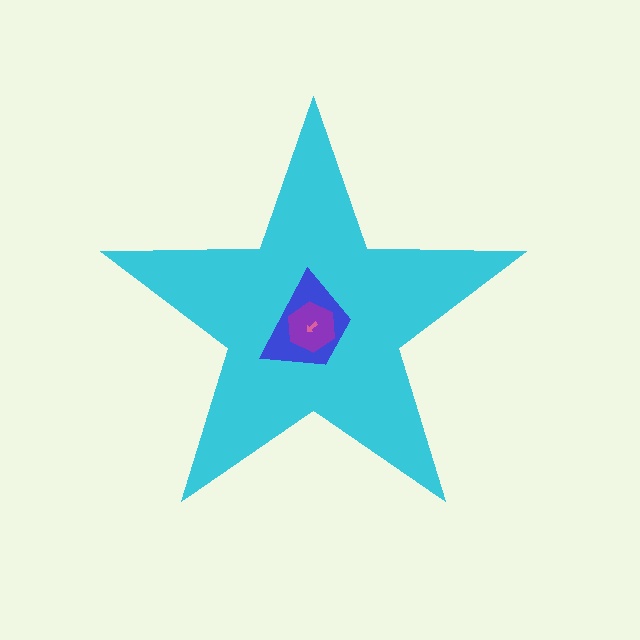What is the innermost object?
The pink arrow.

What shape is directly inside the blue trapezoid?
The purple hexagon.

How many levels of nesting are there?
4.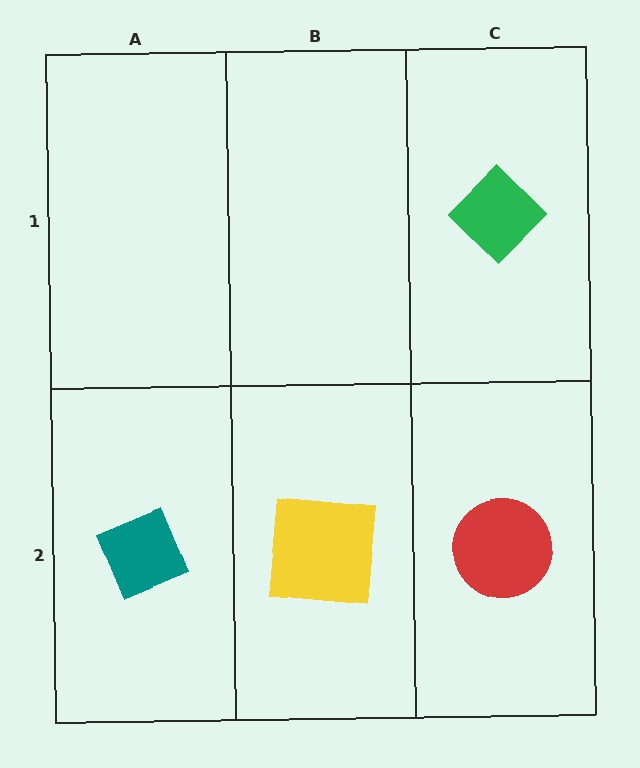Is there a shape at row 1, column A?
No, that cell is empty.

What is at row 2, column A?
A teal diamond.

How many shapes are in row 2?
3 shapes.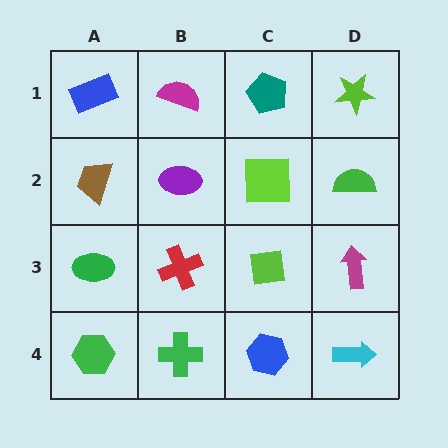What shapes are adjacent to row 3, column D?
A green semicircle (row 2, column D), a cyan arrow (row 4, column D), a lime square (row 3, column C).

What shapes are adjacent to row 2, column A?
A blue rectangle (row 1, column A), a green ellipse (row 3, column A), a purple ellipse (row 2, column B).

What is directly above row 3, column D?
A green semicircle.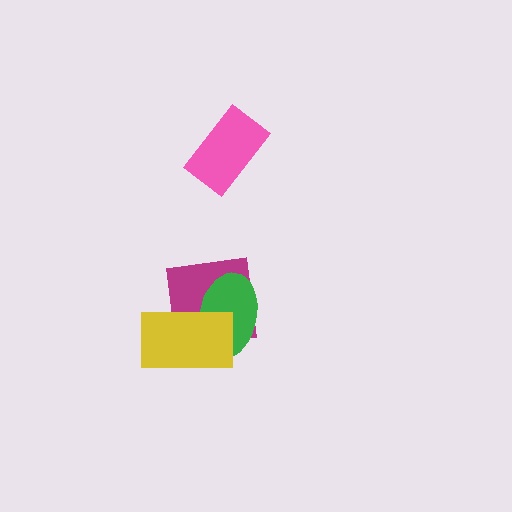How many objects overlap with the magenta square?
2 objects overlap with the magenta square.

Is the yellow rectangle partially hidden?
No, no other shape covers it.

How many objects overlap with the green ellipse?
2 objects overlap with the green ellipse.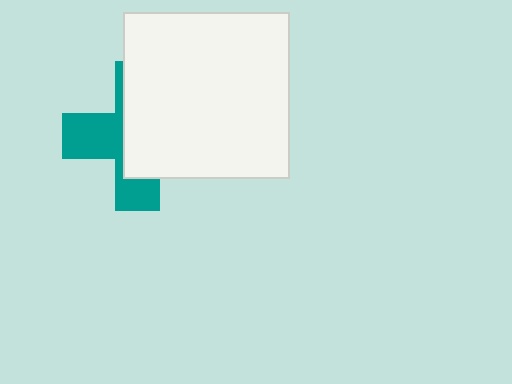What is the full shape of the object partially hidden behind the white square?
The partially hidden object is a teal cross.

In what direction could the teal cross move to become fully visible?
The teal cross could move left. That would shift it out from behind the white square entirely.